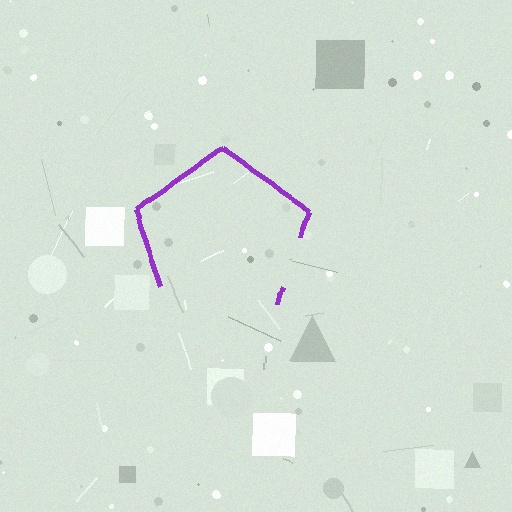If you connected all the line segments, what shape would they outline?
They would outline a pentagon.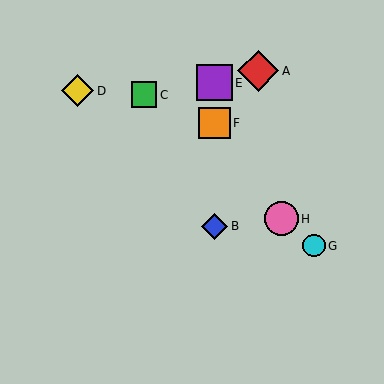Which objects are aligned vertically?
Objects B, E, F are aligned vertically.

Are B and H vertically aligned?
No, B is at x≈214 and H is at x≈281.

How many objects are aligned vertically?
3 objects (B, E, F) are aligned vertically.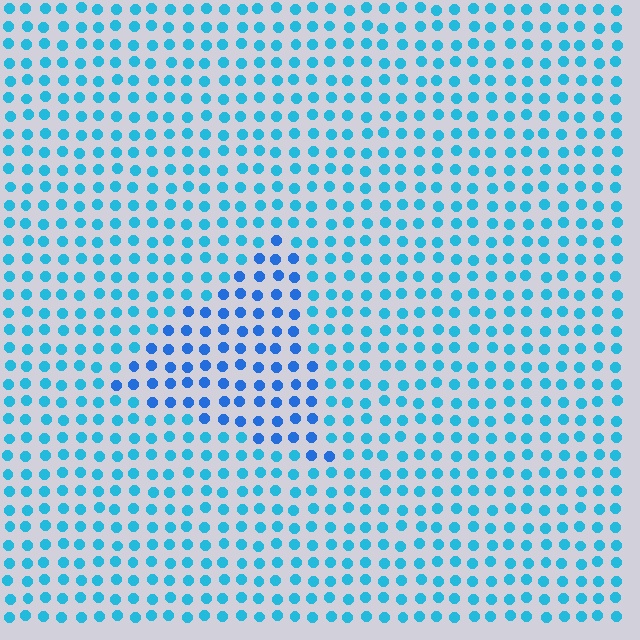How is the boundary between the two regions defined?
The boundary is defined purely by a slight shift in hue (about 25 degrees). Spacing, size, and orientation are identical on both sides.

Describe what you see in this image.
The image is filled with small cyan elements in a uniform arrangement. A triangle-shaped region is visible where the elements are tinted to a slightly different hue, forming a subtle color boundary.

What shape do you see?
I see a triangle.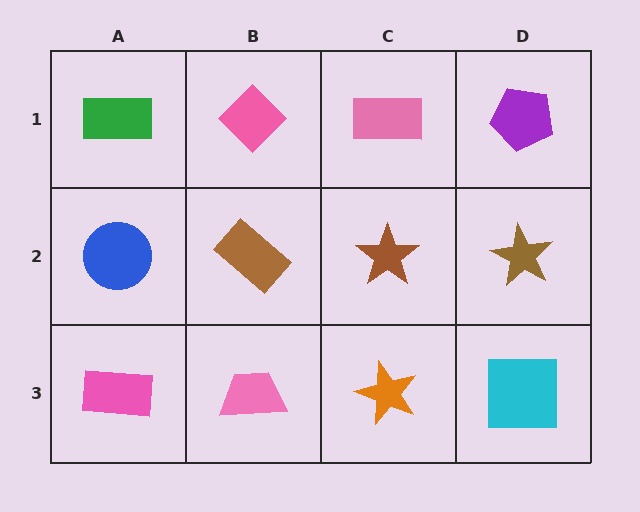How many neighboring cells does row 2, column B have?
4.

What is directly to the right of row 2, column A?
A brown rectangle.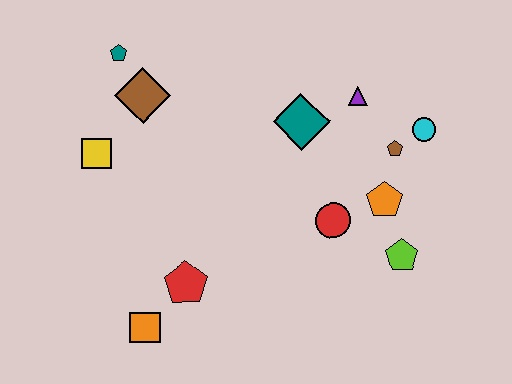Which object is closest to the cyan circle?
The brown pentagon is closest to the cyan circle.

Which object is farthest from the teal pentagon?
The lime pentagon is farthest from the teal pentagon.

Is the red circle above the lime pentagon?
Yes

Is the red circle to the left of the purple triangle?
Yes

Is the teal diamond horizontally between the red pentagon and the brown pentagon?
Yes